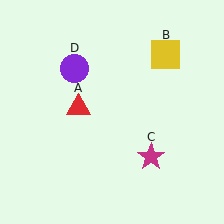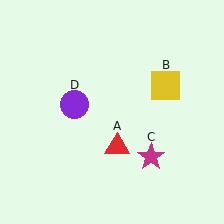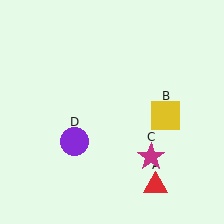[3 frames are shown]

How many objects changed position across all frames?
3 objects changed position: red triangle (object A), yellow square (object B), purple circle (object D).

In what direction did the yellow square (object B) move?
The yellow square (object B) moved down.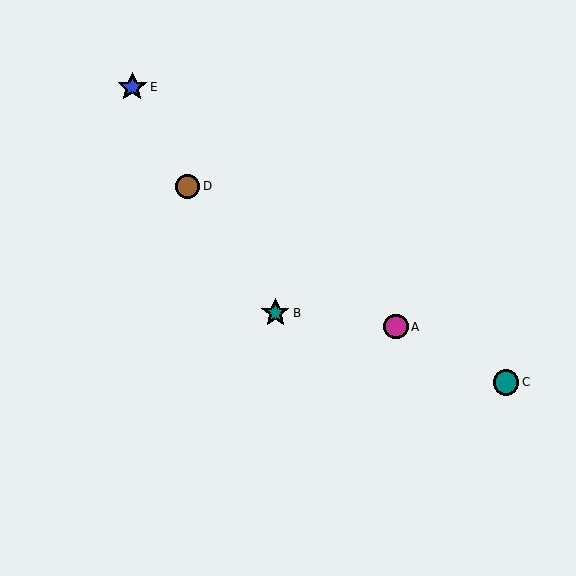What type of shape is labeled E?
Shape E is a blue star.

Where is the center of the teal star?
The center of the teal star is at (275, 313).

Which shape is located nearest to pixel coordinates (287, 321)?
The teal star (labeled B) at (275, 313) is nearest to that location.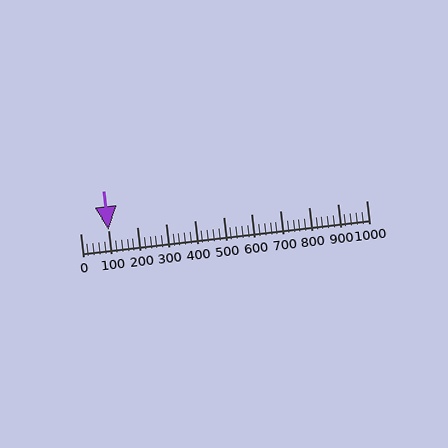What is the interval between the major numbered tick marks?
The major tick marks are spaced 100 units apart.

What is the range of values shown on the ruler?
The ruler shows values from 0 to 1000.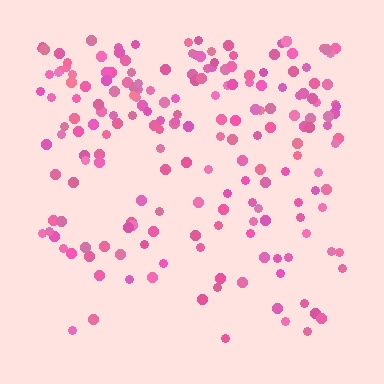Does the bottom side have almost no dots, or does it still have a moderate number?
Still a moderate number, just noticeably fewer than the top.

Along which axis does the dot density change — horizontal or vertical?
Vertical.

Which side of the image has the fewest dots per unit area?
The bottom.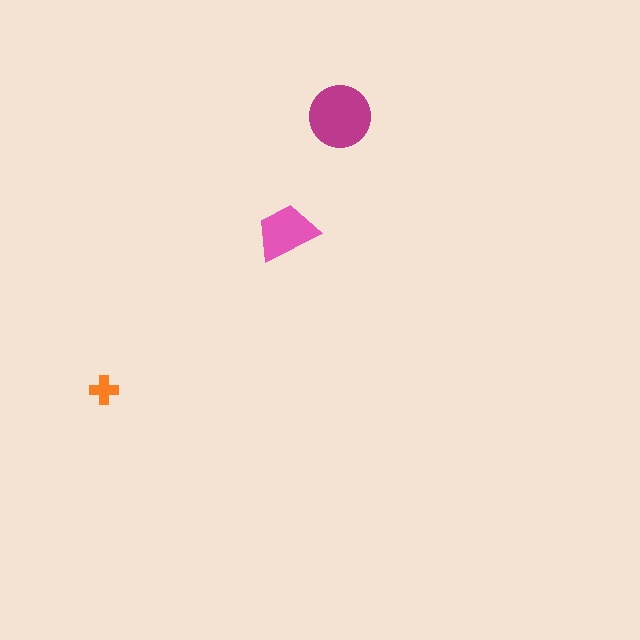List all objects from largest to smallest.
The magenta circle, the pink trapezoid, the orange cross.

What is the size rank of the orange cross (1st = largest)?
3rd.